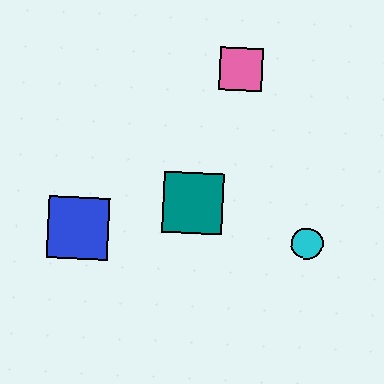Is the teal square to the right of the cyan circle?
No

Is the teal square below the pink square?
Yes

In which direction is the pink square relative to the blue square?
The pink square is above the blue square.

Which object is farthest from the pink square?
The blue square is farthest from the pink square.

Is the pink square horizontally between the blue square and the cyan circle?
Yes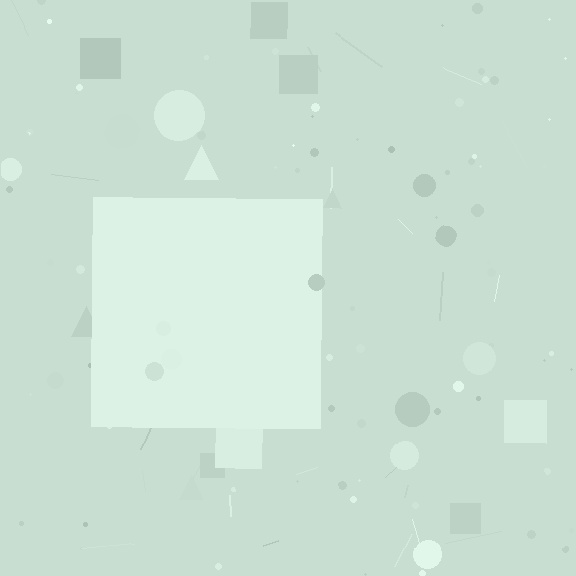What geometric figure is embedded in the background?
A square is embedded in the background.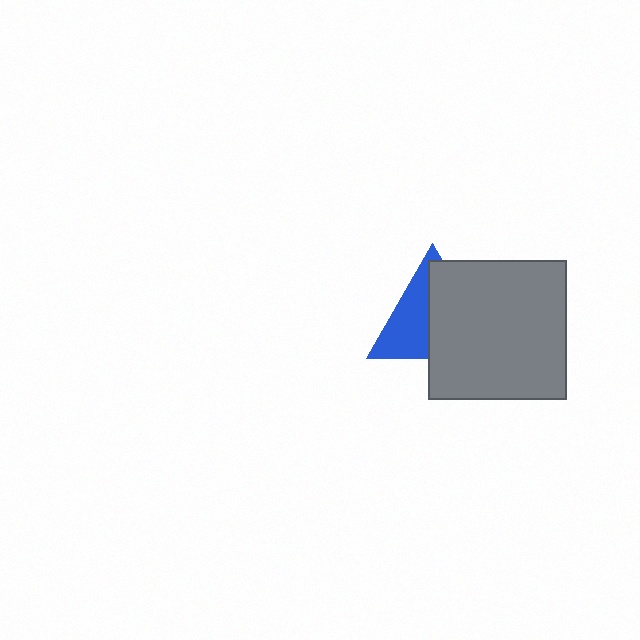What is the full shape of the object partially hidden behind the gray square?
The partially hidden object is a blue triangle.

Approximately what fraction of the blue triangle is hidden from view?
Roughly 56% of the blue triangle is hidden behind the gray square.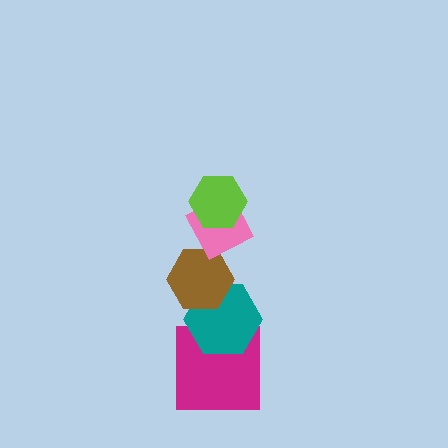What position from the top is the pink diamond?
The pink diamond is 2nd from the top.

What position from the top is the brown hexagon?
The brown hexagon is 3rd from the top.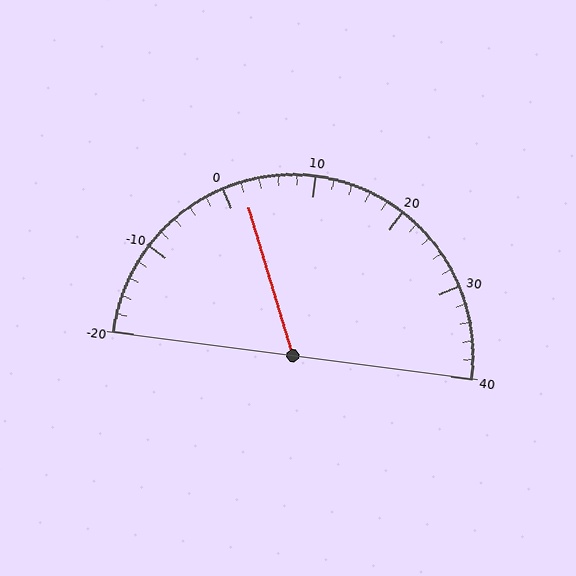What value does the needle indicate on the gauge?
The needle indicates approximately 2.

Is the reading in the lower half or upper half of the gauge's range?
The reading is in the lower half of the range (-20 to 40).